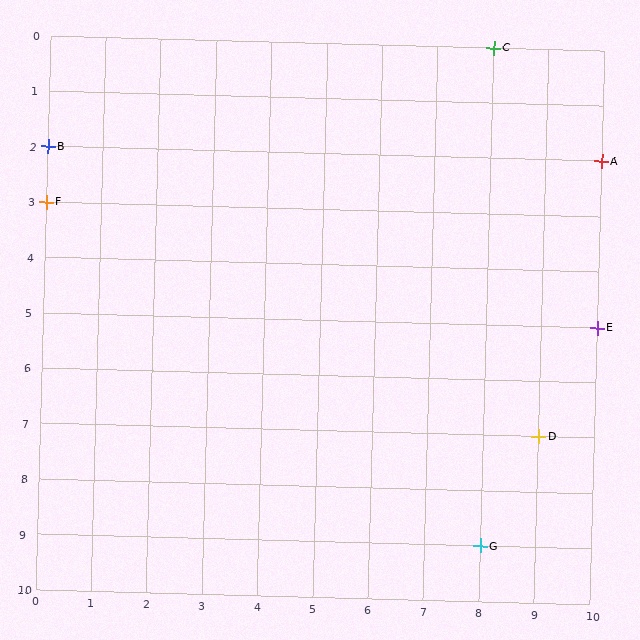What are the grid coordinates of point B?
Point B is at grid coordinates (0, 2).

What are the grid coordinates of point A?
Point A is at grid coordinates (10, 2).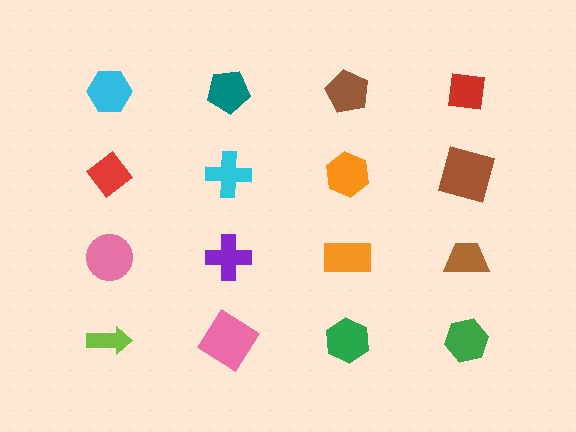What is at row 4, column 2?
A pink diamond.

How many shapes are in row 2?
4 shapes.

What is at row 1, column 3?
A brown pentagon.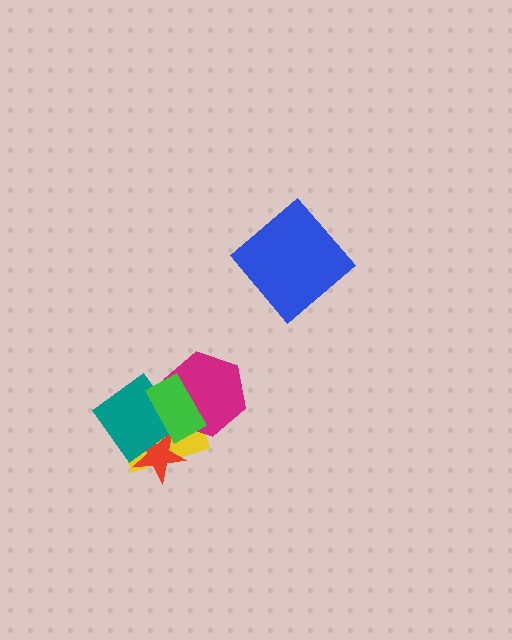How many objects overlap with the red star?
3 objects overlap with the red star.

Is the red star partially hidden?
Yes, it is partially covered by another shape.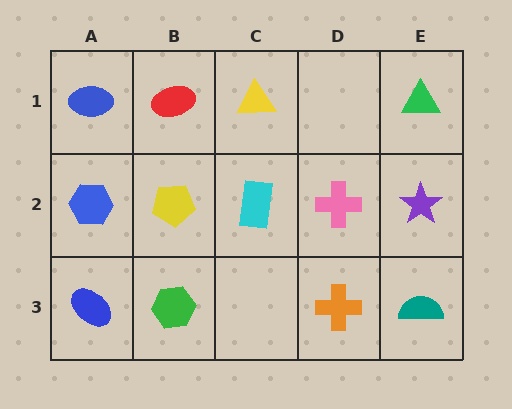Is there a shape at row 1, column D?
No, that cell is empty.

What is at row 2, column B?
A yellow pentagon.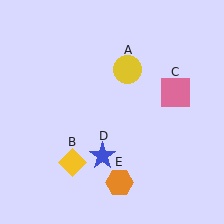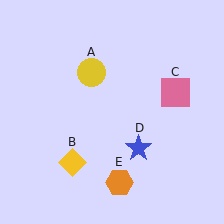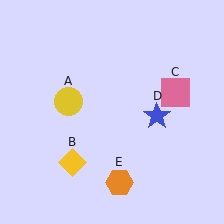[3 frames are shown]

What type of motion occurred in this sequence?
The yellow circle (object A), blue star (object D) rotated counterclockwise around the center of the scene.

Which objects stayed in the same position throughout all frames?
Yellow diamond (object B) and pink square (object C) and orange hexagon (object E) remained stationary.